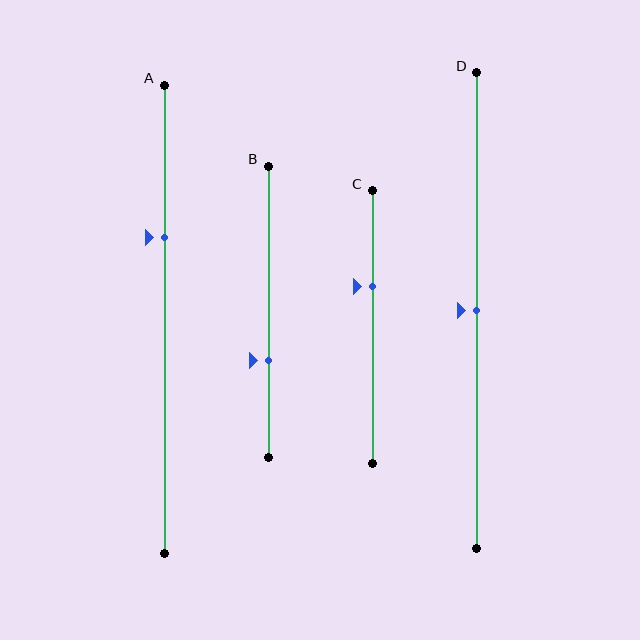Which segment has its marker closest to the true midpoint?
Segment D has its marker closest to the true midpoint.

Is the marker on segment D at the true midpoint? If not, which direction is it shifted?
Yes, the marker on segment D is at the true midpoint.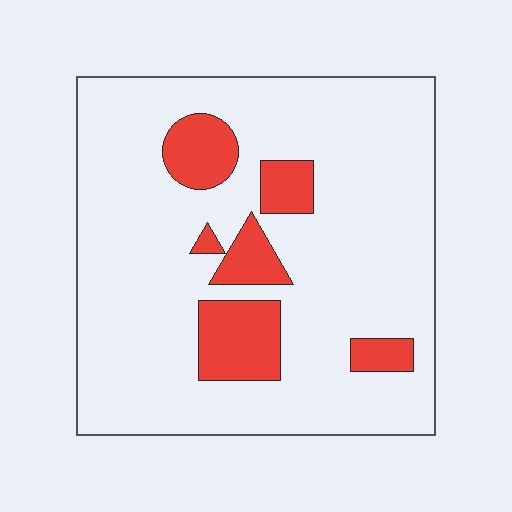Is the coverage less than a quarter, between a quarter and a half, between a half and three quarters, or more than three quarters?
Less than a quarter.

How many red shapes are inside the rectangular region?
6.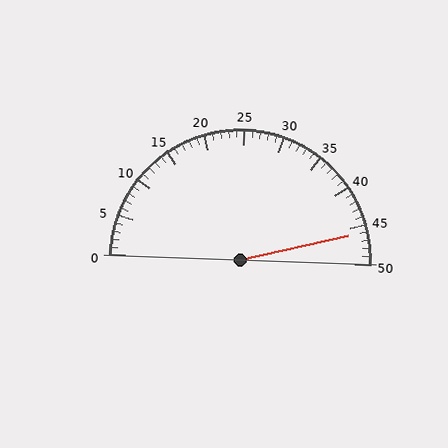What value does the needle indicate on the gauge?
The needle indicates approximately 46.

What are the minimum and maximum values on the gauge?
The gauge ranges from 0 to 50.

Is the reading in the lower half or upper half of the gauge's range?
The reading is in the upper half of the range (0 to 50).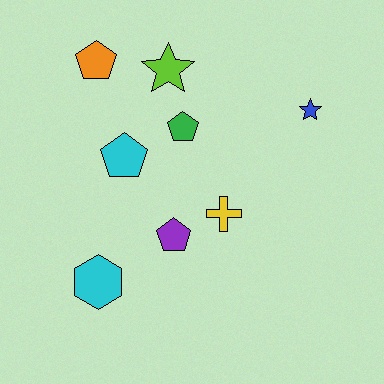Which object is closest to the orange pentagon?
The lime star is closest to the orange pentagon.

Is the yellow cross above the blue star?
No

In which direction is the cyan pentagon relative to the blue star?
The cyan pentagon is to the left of the blue star.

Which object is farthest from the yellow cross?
The orange pentagon is farthest from the yellow cross.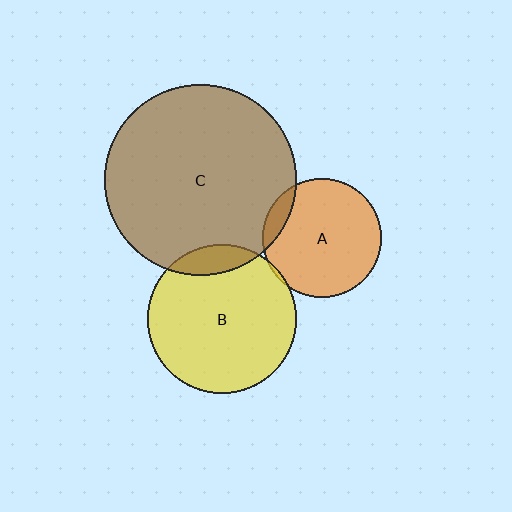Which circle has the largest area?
Circle C (brown).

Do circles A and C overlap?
Yes.